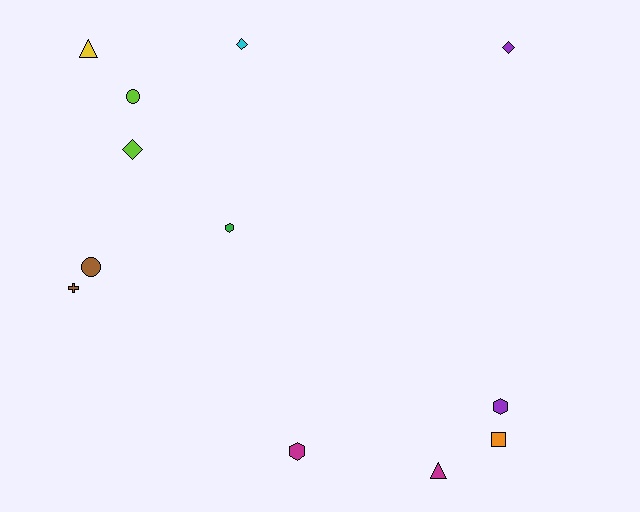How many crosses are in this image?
There is 1 cross.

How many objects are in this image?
There are 12 objects.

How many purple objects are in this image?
There are 2 purple objects.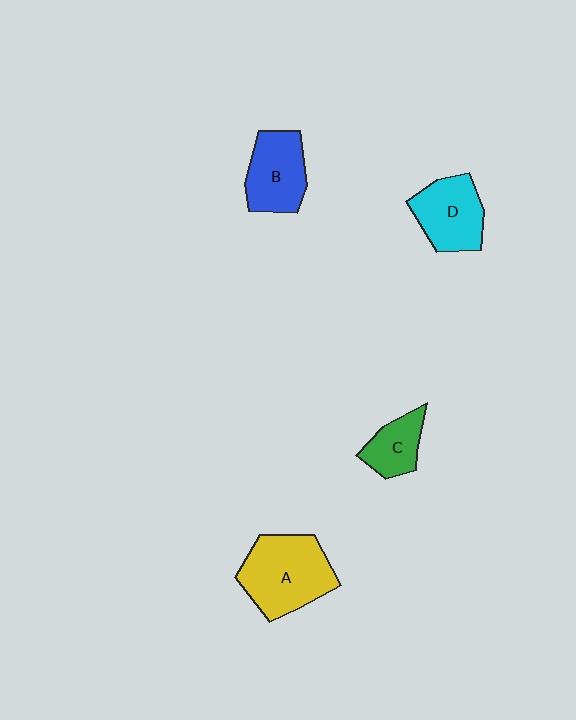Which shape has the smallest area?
Shape C (green).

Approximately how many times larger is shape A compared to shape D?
Approximately 1.4 times.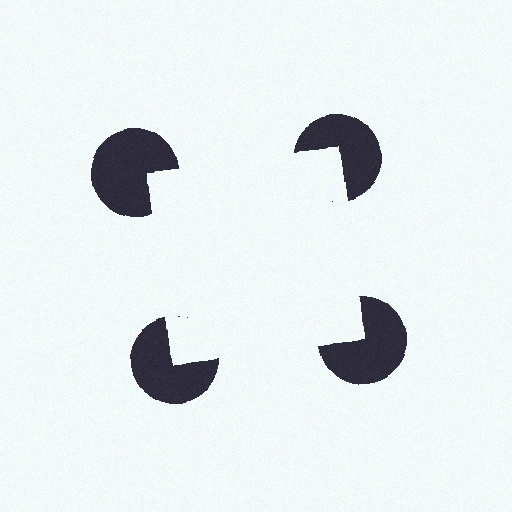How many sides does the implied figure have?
4 sides.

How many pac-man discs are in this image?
There are 4 — one at each vertex of the illusory square.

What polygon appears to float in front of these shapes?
An illusory square — its edges are inferred from the aligned wedge cuts in the pac-man discs, not physically drawn.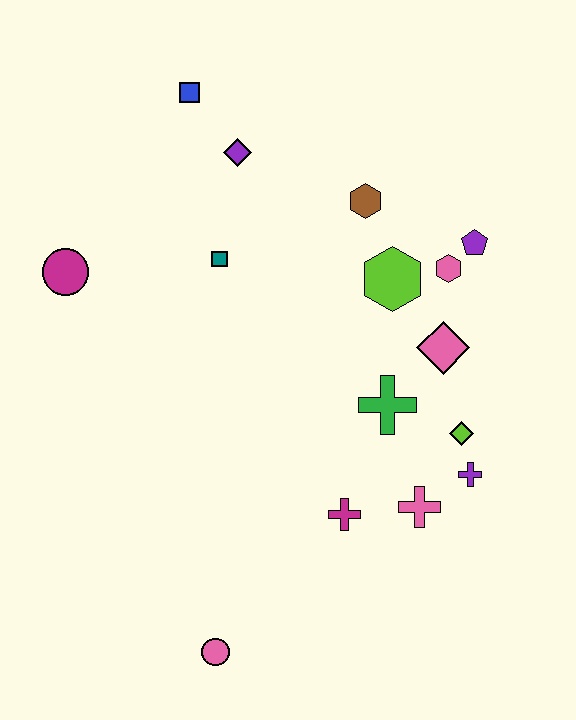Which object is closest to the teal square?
The purple diamond is closest to the teal square.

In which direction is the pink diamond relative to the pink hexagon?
The pink diamond is below the pink hexagon.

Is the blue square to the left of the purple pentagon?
Yes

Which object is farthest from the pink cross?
The blue square is farthest from the pink cross.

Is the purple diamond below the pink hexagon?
No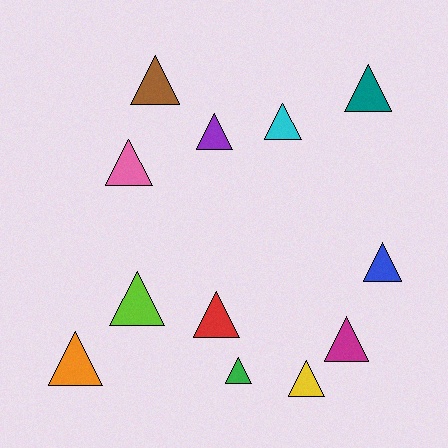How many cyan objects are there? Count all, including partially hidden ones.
There is 1 cyan object.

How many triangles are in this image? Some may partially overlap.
There are 12 triangles.